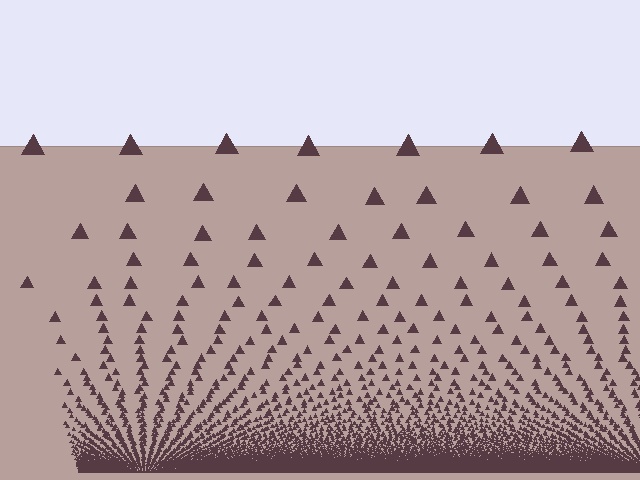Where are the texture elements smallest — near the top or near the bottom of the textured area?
Near the bottom.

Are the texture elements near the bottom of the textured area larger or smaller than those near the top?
Smaller. The gradient is inverted — elements near the bottom are smaller and denser.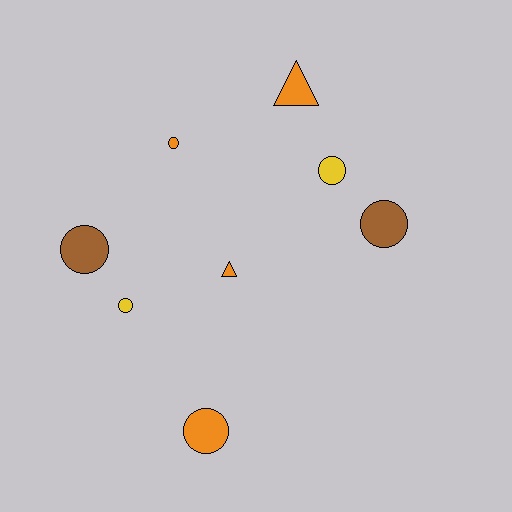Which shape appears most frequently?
Circle, with 6 objects.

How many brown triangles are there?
There are no brown triangles.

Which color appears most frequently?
Orange, with 4 objects.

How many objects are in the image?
There are 8 objects.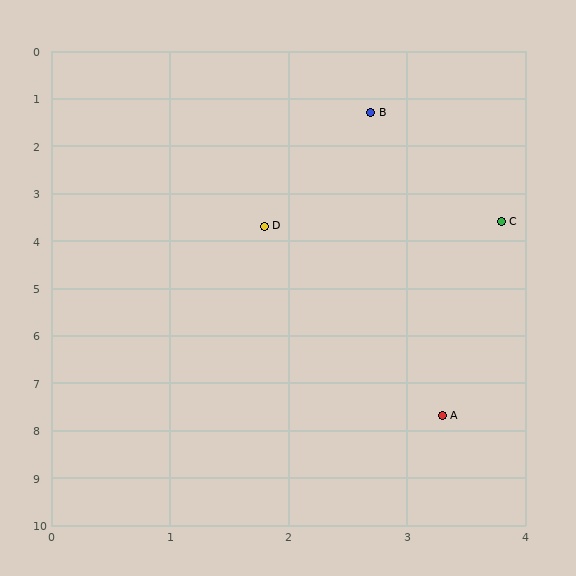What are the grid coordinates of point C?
Point C is at approximately (3.8, 3.6).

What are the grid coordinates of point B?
Point B is at approximately (2.7, 1.3).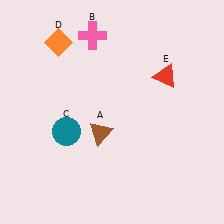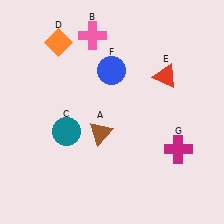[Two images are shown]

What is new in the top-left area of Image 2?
A blue circle (F) was added in the top-left area of Image 2.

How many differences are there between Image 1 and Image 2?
There are 2 differences between the two images.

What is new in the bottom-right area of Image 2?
A magenta cross (G) was added in the bottom-right area of Image 2.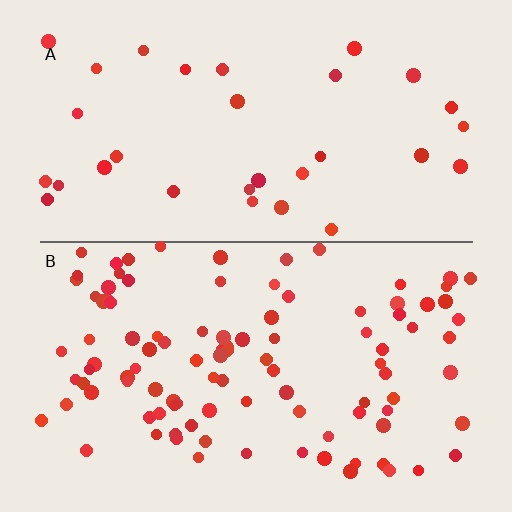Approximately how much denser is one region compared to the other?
Approximately 3.2× — region B over region A.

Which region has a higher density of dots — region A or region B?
B (the bottom).